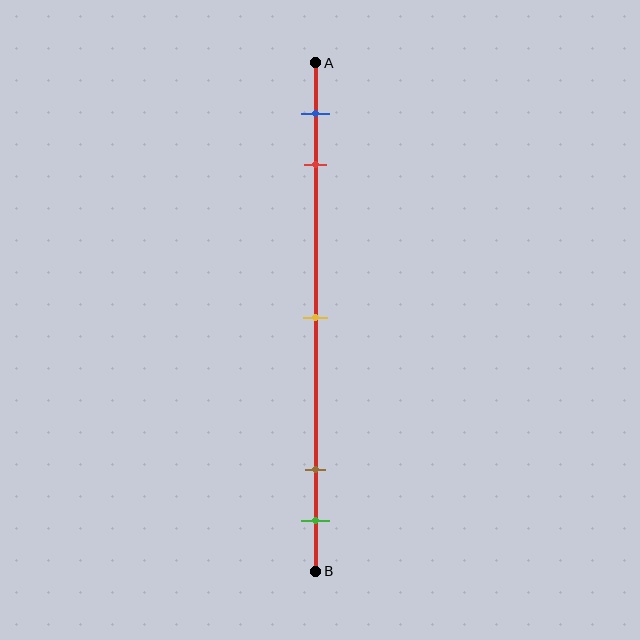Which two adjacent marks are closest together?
The brown and green marks are the closest adjacent pair.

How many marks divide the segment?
There are 5 marks dividing the segment.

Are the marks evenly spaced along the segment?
No, the marks are not evenly spaced.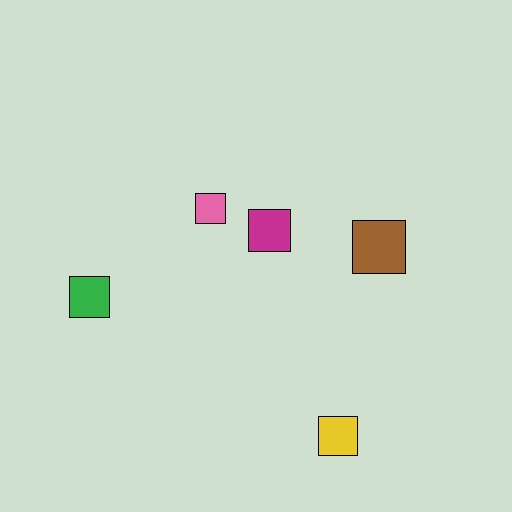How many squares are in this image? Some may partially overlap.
There are 5 squares.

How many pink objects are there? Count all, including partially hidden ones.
There is 1 pink object.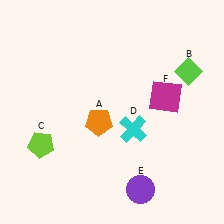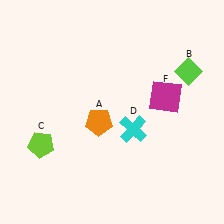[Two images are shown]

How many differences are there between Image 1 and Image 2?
There is 1 difference between the two images.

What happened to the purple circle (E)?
The purple circle (E) was removed in Image 2. It was in the bottom-right area of Image 1.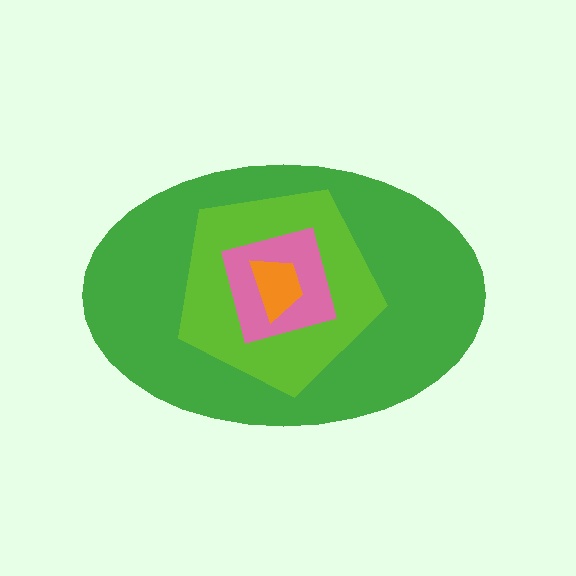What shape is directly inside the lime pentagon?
The pink square.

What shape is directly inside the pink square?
The orange trapezoid.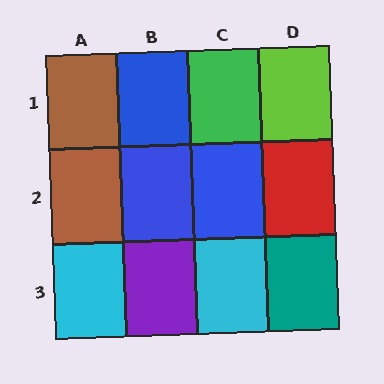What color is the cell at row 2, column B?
Blue.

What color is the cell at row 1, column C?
Green.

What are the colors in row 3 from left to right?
Cyan, purple, cyan, teal.